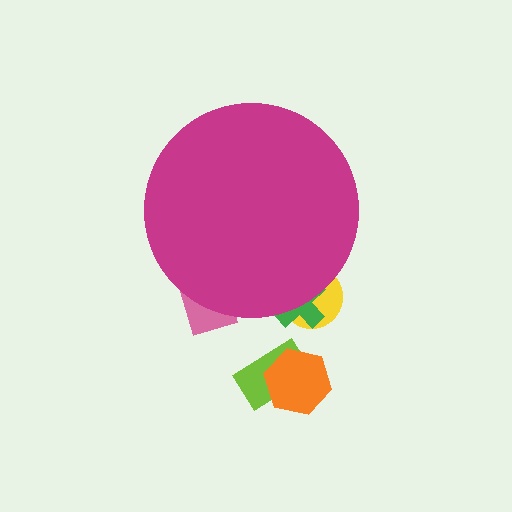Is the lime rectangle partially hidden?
No, the lime rectangle is fully visible.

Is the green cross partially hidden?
Yes, the green cross is partially hidden behind the magenta circle.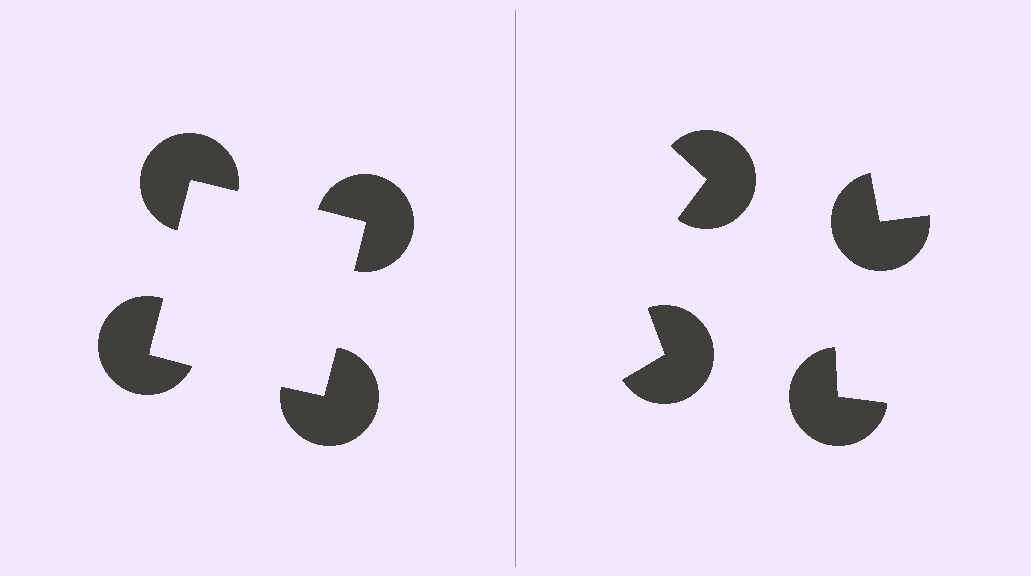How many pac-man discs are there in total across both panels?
8 — 4 on each side.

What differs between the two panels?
The pac-man discs are positioned identically on both sides; only the wedge orientations differ. On the left they align to a square; on the right they are misaligned.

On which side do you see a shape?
An illusory square appears on the left side. On the right side the wedge cuts are rotated, so no coherent shape forms.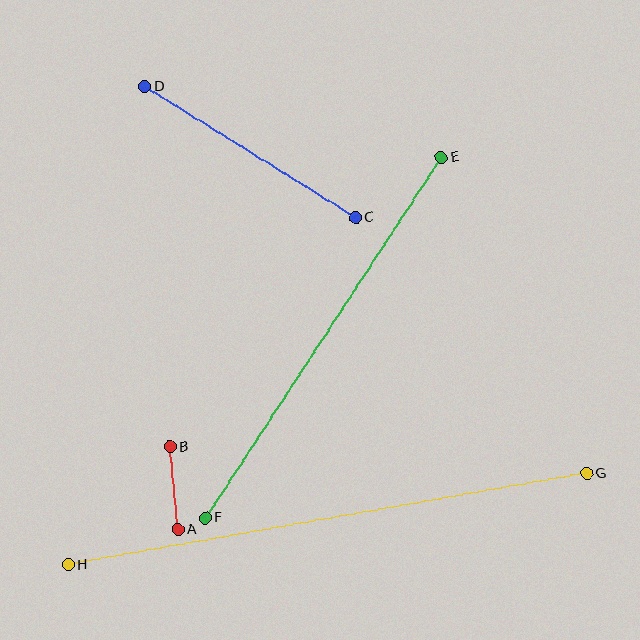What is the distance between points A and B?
The distance is approximately 83 pixels.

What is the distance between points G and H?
The distance is approximately 527 pixels.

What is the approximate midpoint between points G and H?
The midpoint is at approximately (328, 519) pixels.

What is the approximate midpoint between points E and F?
The midpoint is at approximately (323, 338) pixels.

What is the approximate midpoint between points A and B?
The midpoint is at approximately (174, 488) pixels.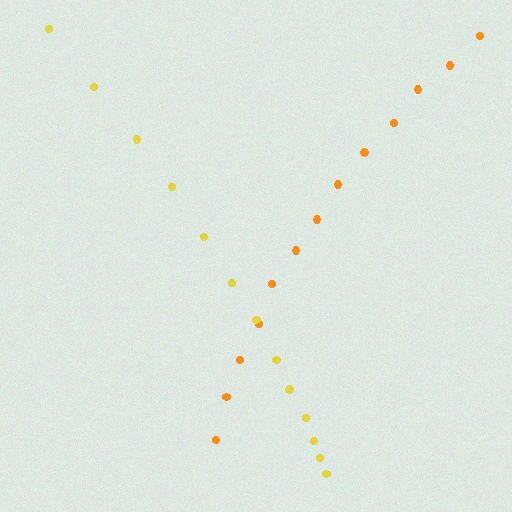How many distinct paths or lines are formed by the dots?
There are 2 distinct paths.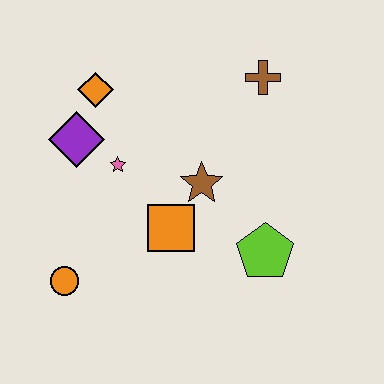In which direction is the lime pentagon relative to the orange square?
The lime pentagon is to the right of the orange square.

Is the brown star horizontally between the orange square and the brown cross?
Yes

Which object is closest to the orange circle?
The orange square is closest to the orange circle.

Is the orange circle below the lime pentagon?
Yes